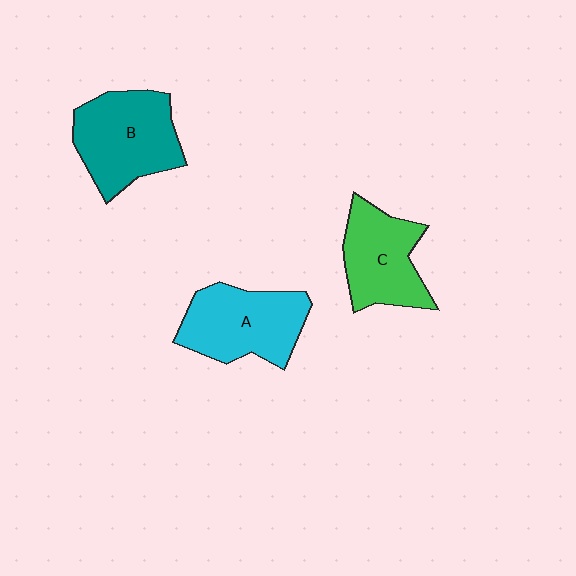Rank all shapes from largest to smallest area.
From largest to smallest: B (teal), A (cyan), C (green).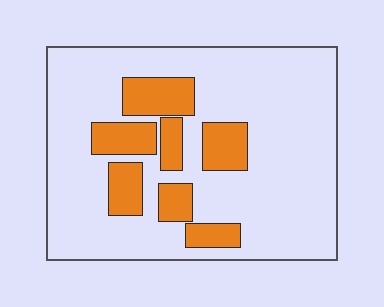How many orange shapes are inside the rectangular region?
7.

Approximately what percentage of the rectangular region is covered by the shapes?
Approximately 20%.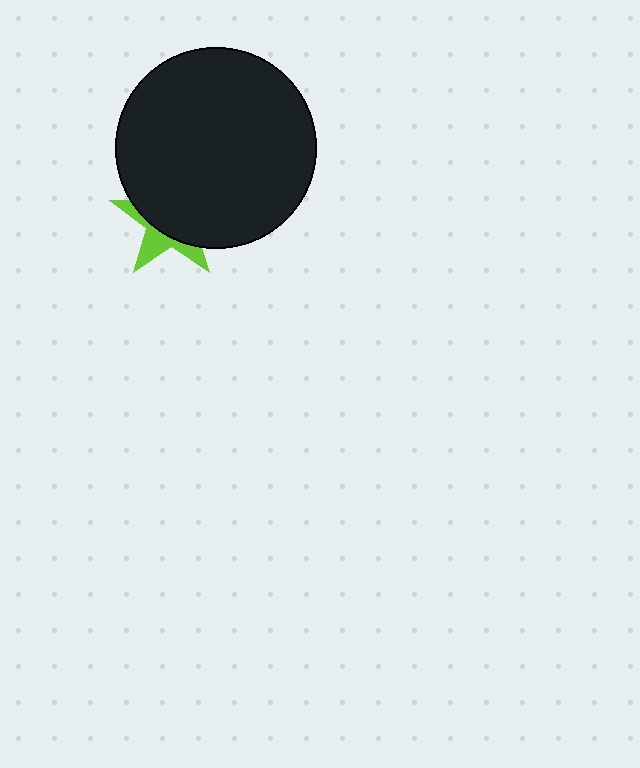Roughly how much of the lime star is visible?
A small part of it is visible (roughly 33%).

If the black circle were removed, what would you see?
You would see the complete lime star.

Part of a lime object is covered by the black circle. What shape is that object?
It is a star.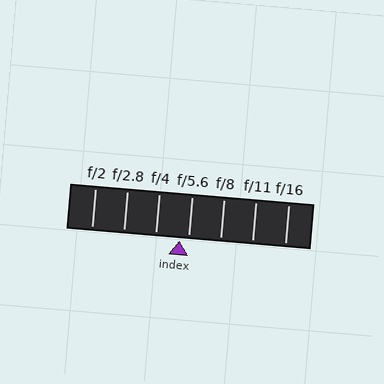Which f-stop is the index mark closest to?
The index mark is closest to f/5.6.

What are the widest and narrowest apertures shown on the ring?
The widest aperture shown is f/2 and the narrowest is f/16.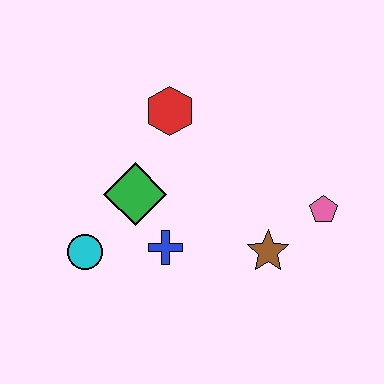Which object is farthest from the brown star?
The cyan circle is farthest from the brown star.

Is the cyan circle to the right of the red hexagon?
No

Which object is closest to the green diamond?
The blue cross is closest to the green diamond.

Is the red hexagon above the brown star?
Yes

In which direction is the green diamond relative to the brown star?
The green diamond is to the left of the brown star.